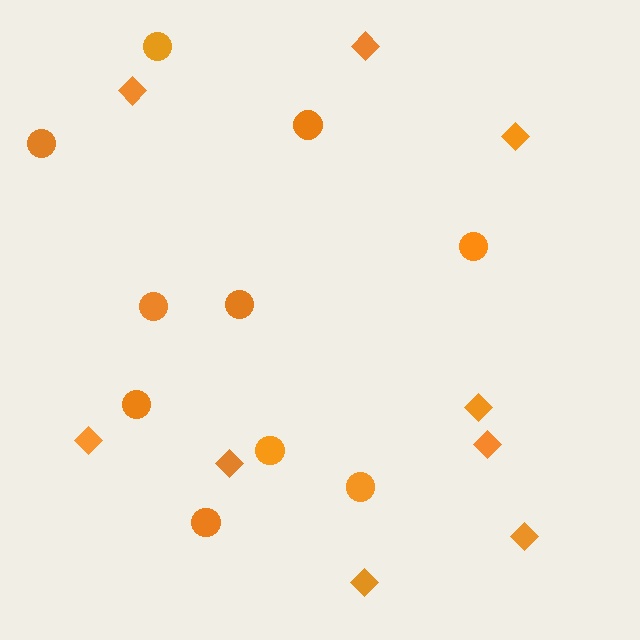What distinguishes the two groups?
There are 2 groups: one group of diamonds (9) and one group of circles (10).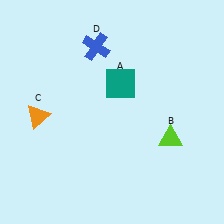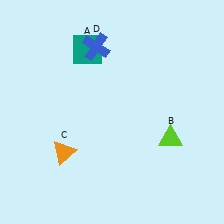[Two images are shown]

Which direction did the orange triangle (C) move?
The orange triangle (C) moved down.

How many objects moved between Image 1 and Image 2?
2 objects moved between the two images.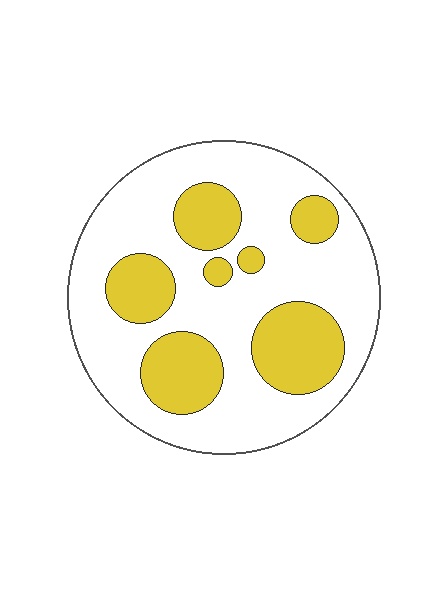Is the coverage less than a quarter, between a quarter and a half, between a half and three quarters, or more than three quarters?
Between a quarter and a half.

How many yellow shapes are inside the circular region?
7.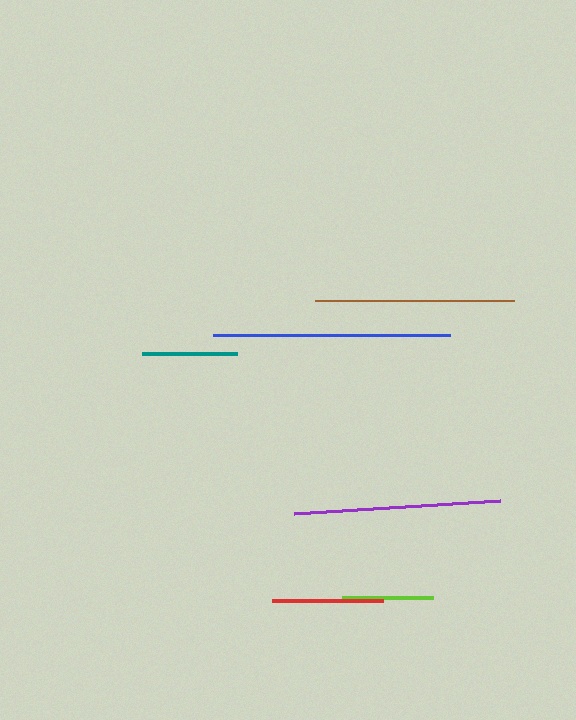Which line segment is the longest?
The blue line is the longest at approximately 236 pixels.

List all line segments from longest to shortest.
From longest to shortest: blue, purple, brown, red, teal, lime.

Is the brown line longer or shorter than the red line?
The brown line is longer than the red line.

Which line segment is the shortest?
The lime line is the shortest at approximately 92 pixels.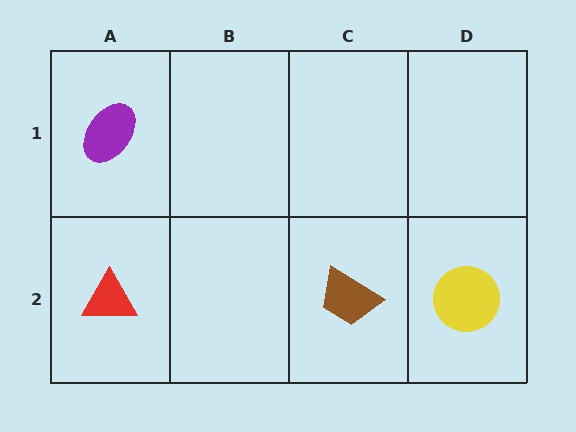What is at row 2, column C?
A brown trapezoid.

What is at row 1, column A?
A purple ellipse.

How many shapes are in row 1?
1 shape.